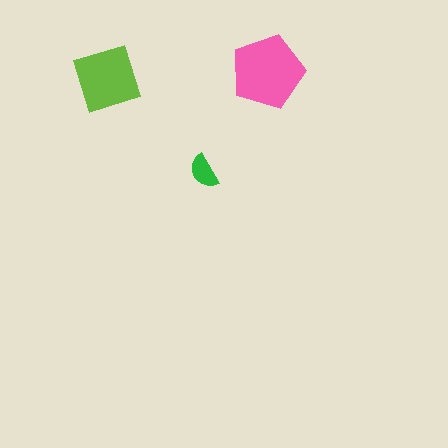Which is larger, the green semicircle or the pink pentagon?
The pink pentagon.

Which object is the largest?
The pink pentagon.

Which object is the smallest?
The green semicircle.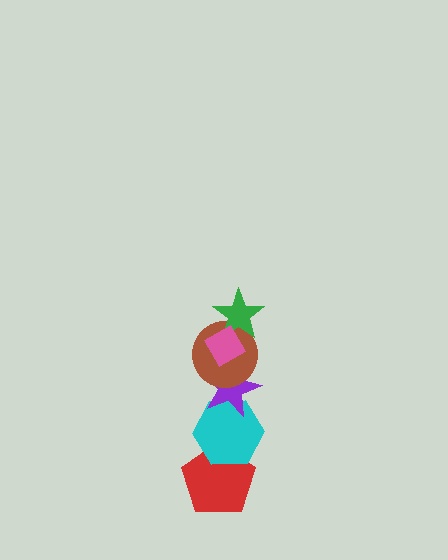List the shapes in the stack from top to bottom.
From top to bottom: the pink diamond, the green star, the brown circle, the purple star, the cyan hexagon, the red pentagon.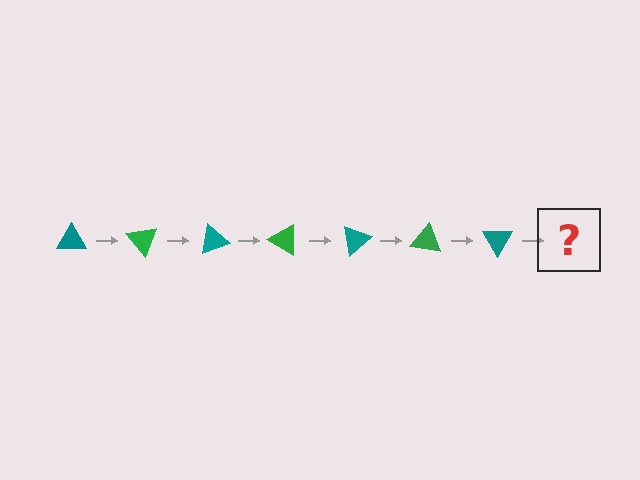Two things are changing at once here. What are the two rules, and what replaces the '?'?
The two rules are that it rotates 50 degrees each step and the color cycles through teal and green. The '?' should be a green triangle, rotated 350 degrees from the start.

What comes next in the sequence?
The next element should be a green triangle, rotated 350 degrees from the start.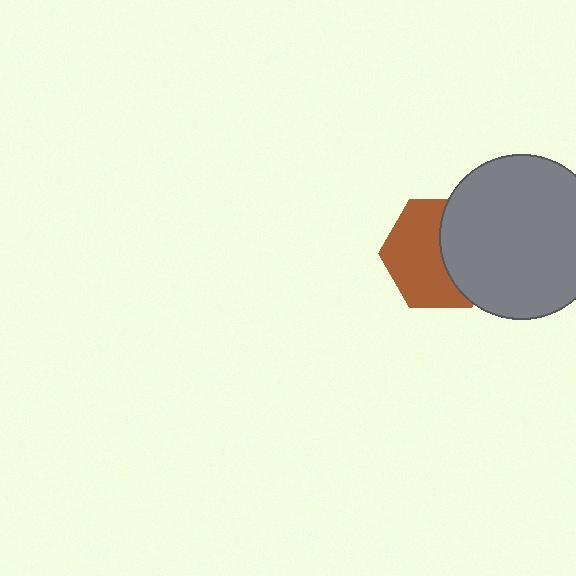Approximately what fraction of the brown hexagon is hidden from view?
Roughly 43% of the brown hexagon is hidden behind the gray circle.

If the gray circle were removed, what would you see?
You would see the complete brown hexagon.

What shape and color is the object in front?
The object in front is a gray circle.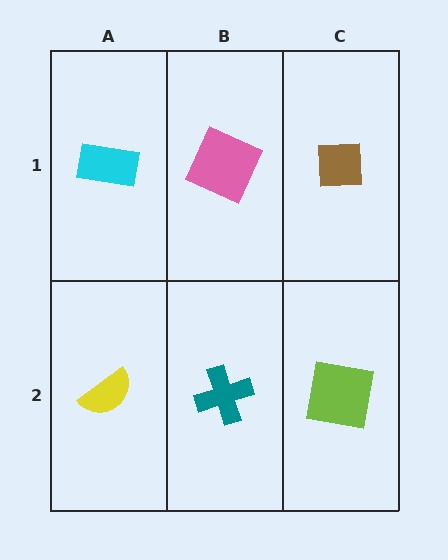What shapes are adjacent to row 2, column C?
A brown square (row 1, column C), a teal cross (row 2, column B).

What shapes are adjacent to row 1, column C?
A lime square (row 2, column C), a pink square (row 1, column B).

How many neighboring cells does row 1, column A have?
2.